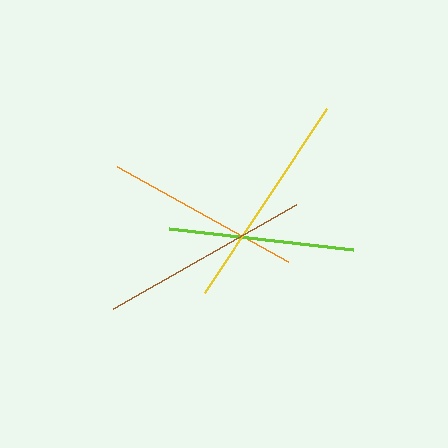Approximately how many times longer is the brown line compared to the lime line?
The brown line is approximately 1.1 times the length of the lime line.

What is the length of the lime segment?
The lime segment is approximately 185 pixels long.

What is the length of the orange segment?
The orange segment is approximately 196 pixels long.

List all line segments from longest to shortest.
From longest to shortest: yellow, brown, orange, lime.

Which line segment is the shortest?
The lime line is the shortest at approximately 185 pixels.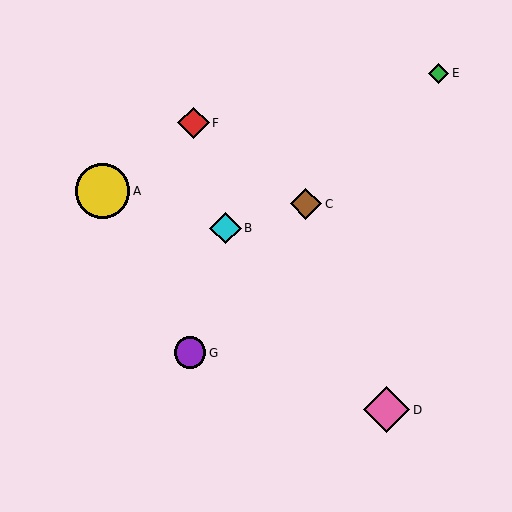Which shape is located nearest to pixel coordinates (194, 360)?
The purple circle (labeled G) at (190, 353) is nearest to that location.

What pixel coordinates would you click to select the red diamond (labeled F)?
Click at (194, 123) to select the red diamond F.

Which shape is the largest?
The yellow circle (labeled A) is the largest.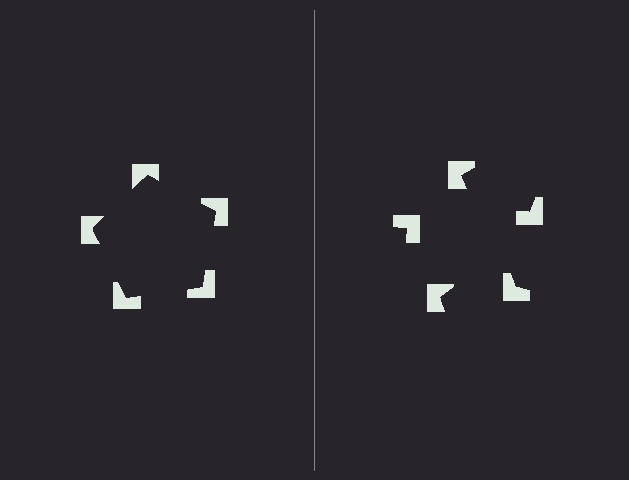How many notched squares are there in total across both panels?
10 — 5 on each side.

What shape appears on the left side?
An illusory pentagon.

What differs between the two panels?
The notched squares are positioned identically on both sides; only the wedge orientations differ. On the left they align to a pentagon; on the right they are misaligned.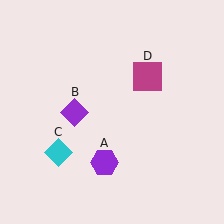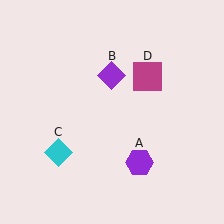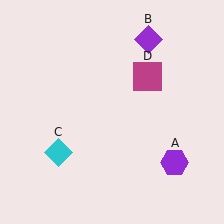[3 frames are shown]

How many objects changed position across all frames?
2 objects changed position: purple hexagon (object A), purple diamond (object B).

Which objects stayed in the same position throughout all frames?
Cyan diamond (object C) and magenta square (object D) remained stationary.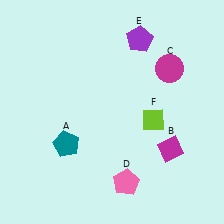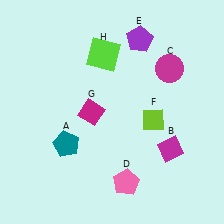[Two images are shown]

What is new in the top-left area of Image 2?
A lime square (H) was added in the top-left area of Image 2.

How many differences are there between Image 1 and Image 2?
There are 2 differences between the two images.